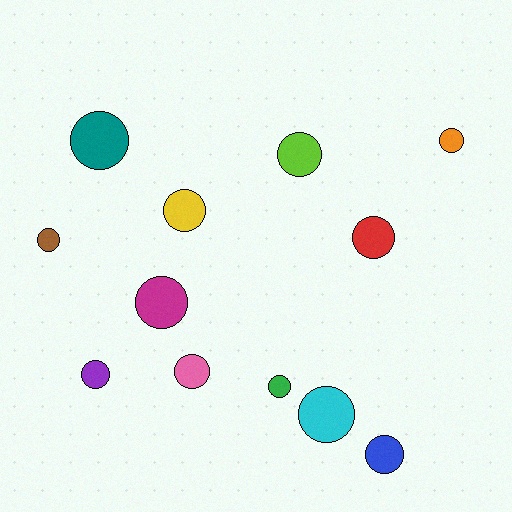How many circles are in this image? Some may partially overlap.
There are 12 circles.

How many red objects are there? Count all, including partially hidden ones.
There is 1 red object.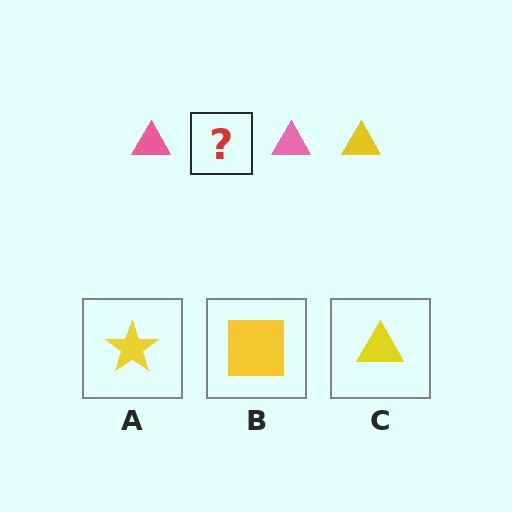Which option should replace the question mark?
Option C.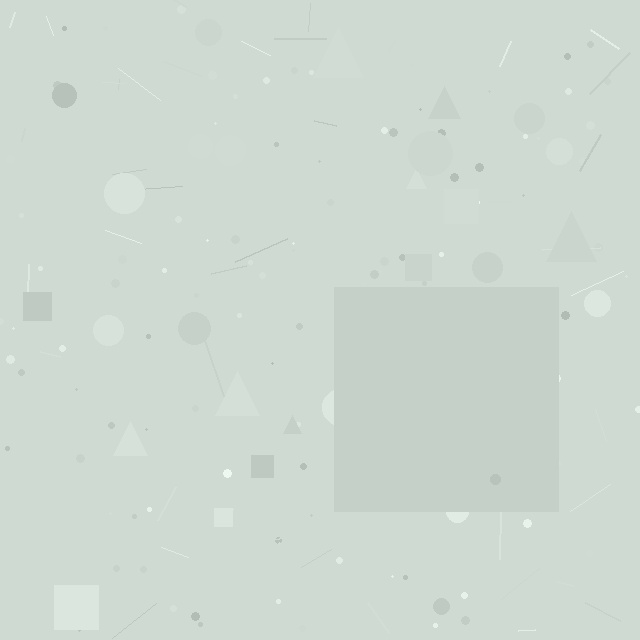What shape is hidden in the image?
A square is hidden in the image.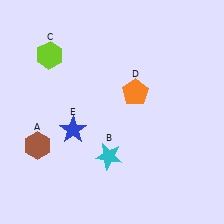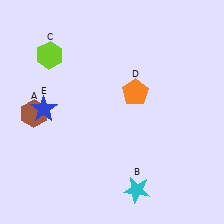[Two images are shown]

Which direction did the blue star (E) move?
The blue star (E) moved left.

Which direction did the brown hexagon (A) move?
The brown hexagon (A) moved up.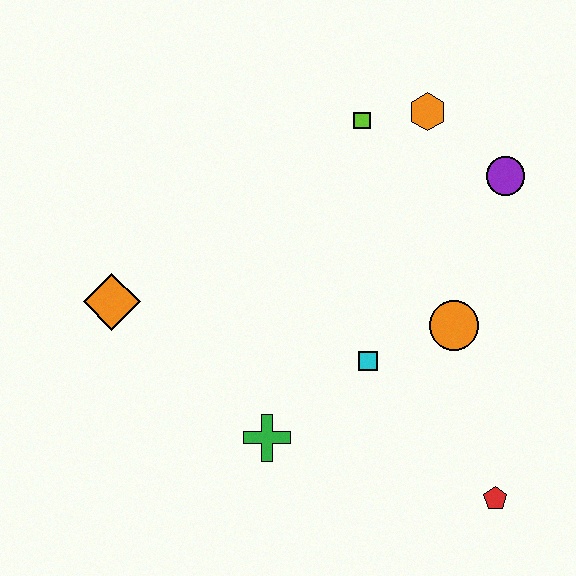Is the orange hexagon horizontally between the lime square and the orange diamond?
No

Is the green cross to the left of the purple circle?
Yes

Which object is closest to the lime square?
The orange hexagon is closest to the lime square.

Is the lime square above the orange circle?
Yes